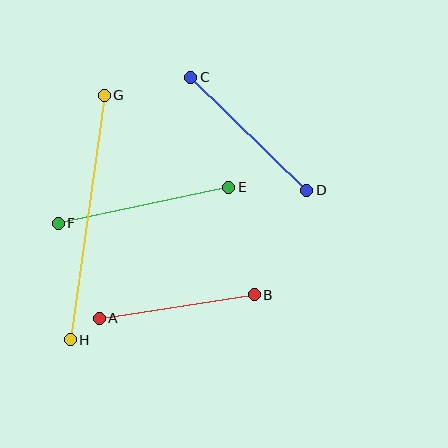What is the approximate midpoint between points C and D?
The midpoint is at approximately (249, 134) pixels.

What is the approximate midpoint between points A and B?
The midpoint is at approximately (177, 307) pixels.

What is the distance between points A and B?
The distance is approximately 157 pixels.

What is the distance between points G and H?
The distance is approximately 247 pixels.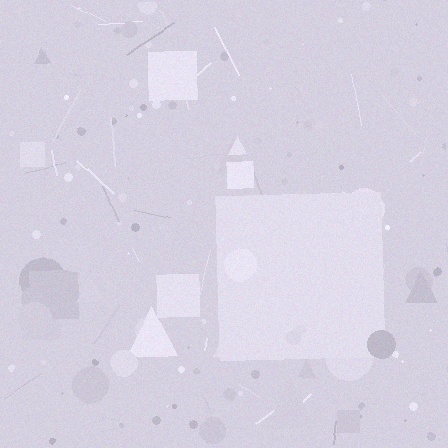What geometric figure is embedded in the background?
A square is embedded in the background.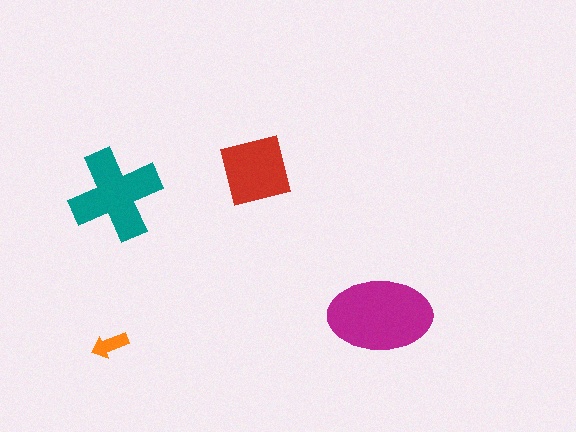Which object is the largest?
The magenta ellipse.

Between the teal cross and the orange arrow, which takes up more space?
The teal cross.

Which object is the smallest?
The orange arrow.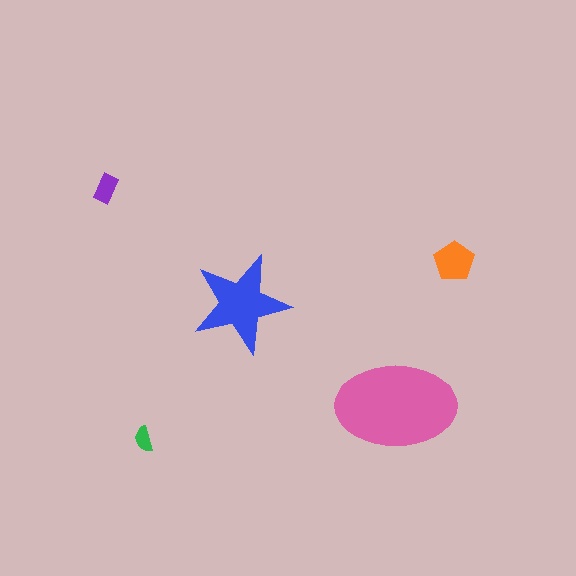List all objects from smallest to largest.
The green semicircle, the purple rectangle, the orange pentagon, the blue star, the pink ellipse.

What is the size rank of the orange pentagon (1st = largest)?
3rd.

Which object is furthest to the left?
The purple rectangle is leftmost.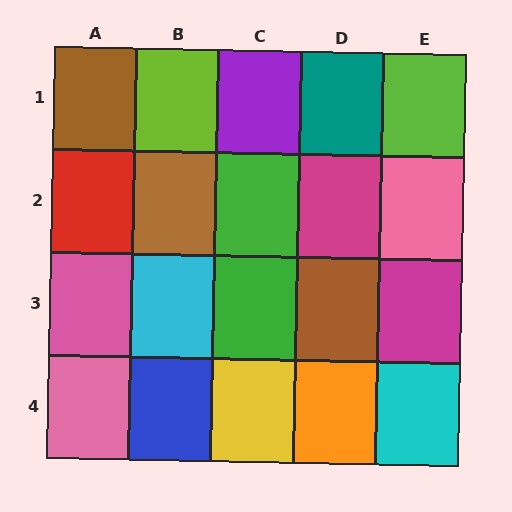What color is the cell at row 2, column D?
Magenta.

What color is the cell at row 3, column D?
Brown.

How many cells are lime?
2 cells are lime.